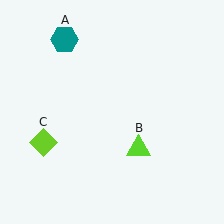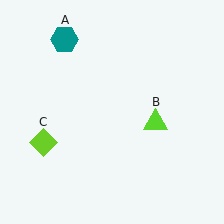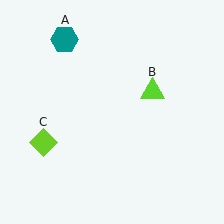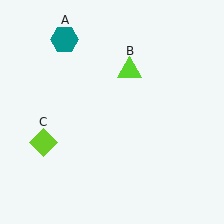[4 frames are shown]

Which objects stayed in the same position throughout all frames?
Teal hexagon (object A) and lime diamond (object C) remained stationary.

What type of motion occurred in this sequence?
The lime triangle (object B) rotated counterclockwise around the center of the scene.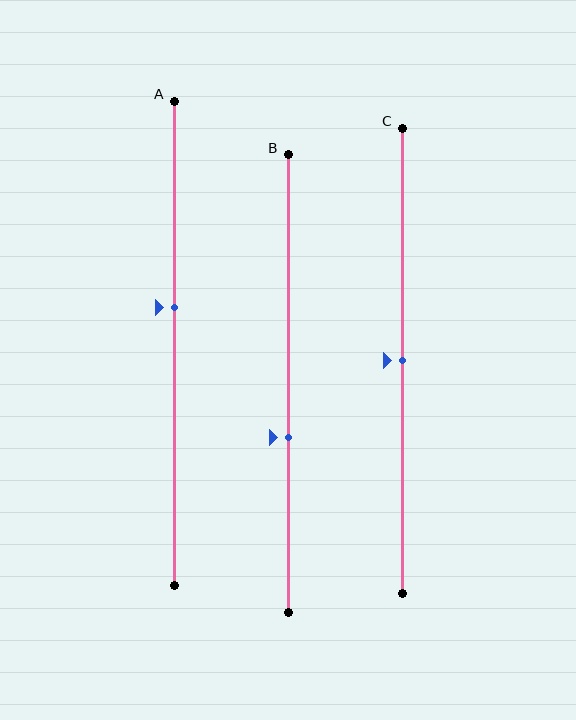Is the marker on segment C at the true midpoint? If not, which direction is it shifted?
Yes, the marker on segment C is at the true midpoint.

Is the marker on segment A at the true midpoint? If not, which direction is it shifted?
No, the marker on segment A is shifted upward by about 7% of the segment length.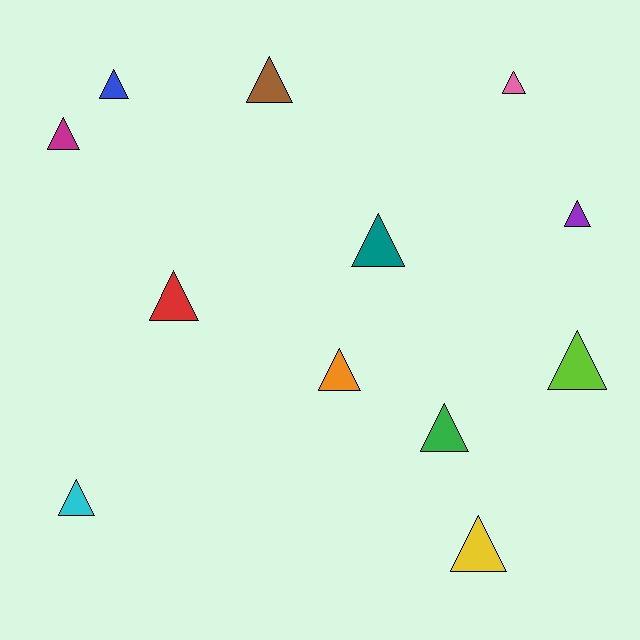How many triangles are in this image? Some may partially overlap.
There are 12 triangles.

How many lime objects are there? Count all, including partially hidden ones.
There is 1 lime object.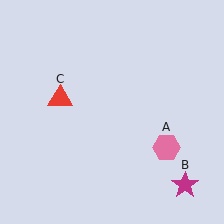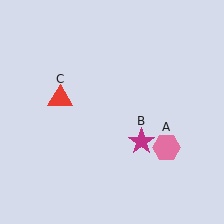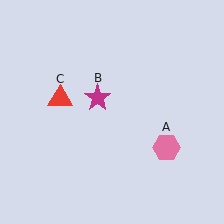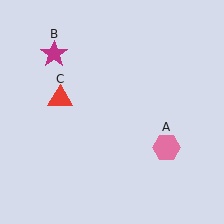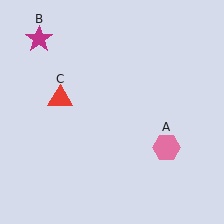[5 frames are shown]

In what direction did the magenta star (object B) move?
The magenta star (object B) moved up and to the left.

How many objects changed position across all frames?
1 object changed position: magenta star (object B).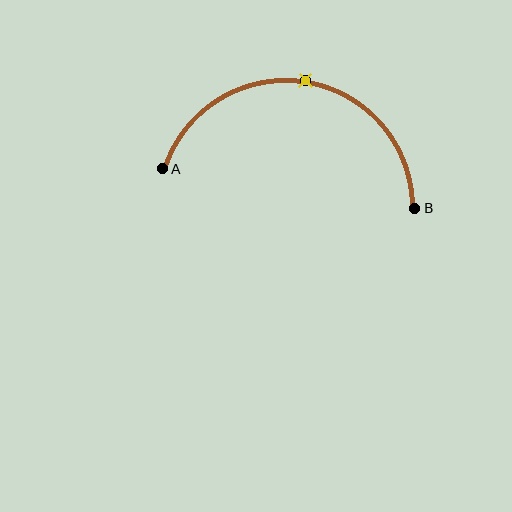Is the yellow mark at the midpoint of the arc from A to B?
Yes. The yellow mark lies on the arc at equal arc-length from both A and B — it is the arc midpoint.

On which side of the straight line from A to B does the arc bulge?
The arc bulges above the straight line connecting A and B.